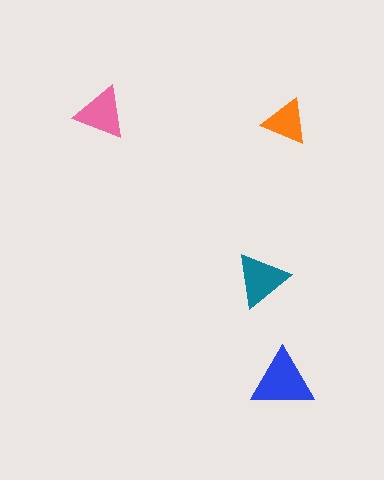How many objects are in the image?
There are 4 objects in the image.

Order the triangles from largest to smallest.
the blue one, the teal one, the pink one, the orange one.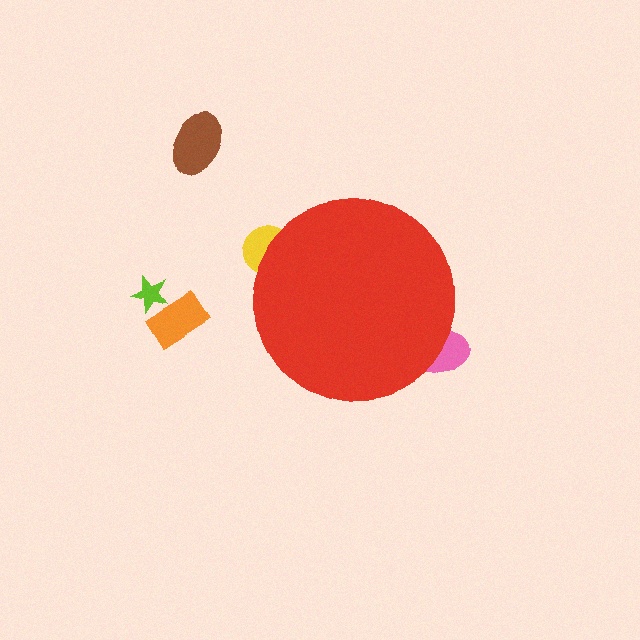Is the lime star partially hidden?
No, the lime star is fully visible.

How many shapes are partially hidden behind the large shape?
2 shapes are partially hidden.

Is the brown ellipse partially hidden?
No, the brown ellipse is fully visible.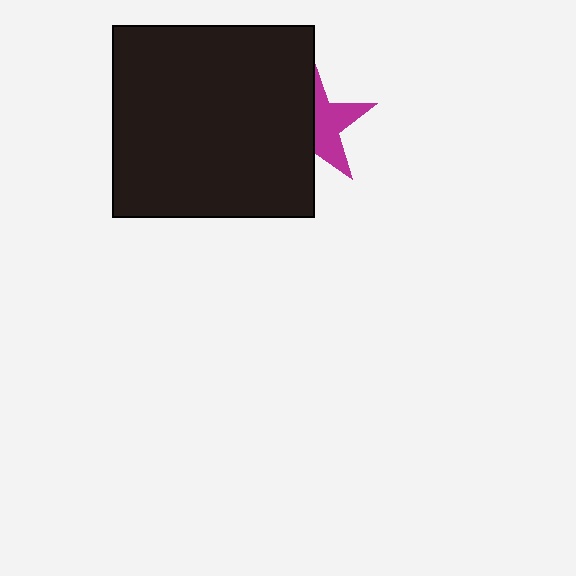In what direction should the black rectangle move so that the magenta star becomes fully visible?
The black rectangle should move left. That is the shortest direction to clear the overlap and leave the magenta star fully visible.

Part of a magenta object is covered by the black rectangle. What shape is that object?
It is a star.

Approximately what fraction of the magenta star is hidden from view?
Roughly 55% of the magenta star is hidden behind the black rectangle.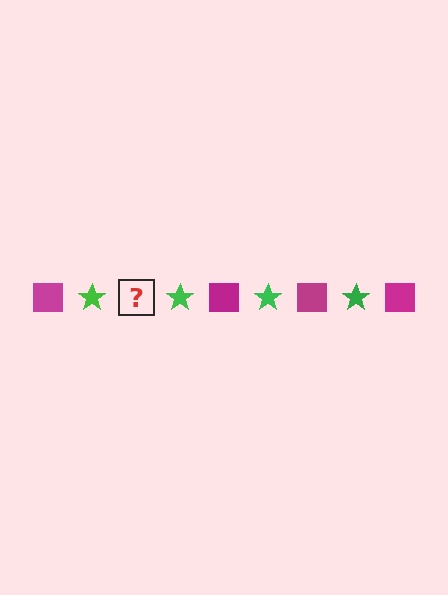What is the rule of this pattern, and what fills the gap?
The rule is that the pattern alternates between magenta square and green star. The gap should be filled with a magenta square.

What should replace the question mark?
The question mark should be replaced with a magenta square.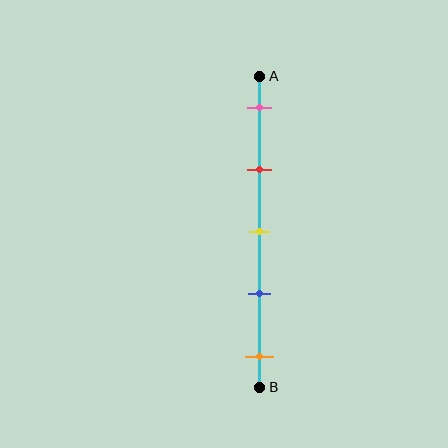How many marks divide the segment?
There are 5 marks dividing the segment.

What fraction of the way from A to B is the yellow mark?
The yellow mark is approximately 50% (0.5) of the way from A to B.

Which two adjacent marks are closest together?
The yellow and blue marks are the closest adjacent pair.